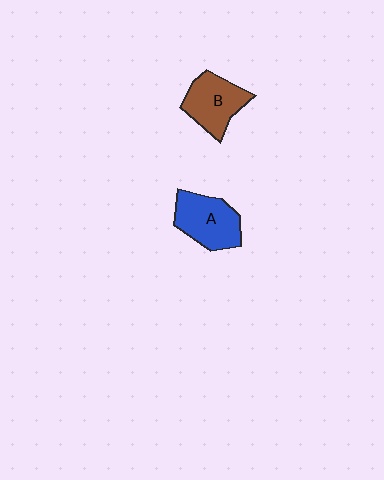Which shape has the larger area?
Shape A (blue).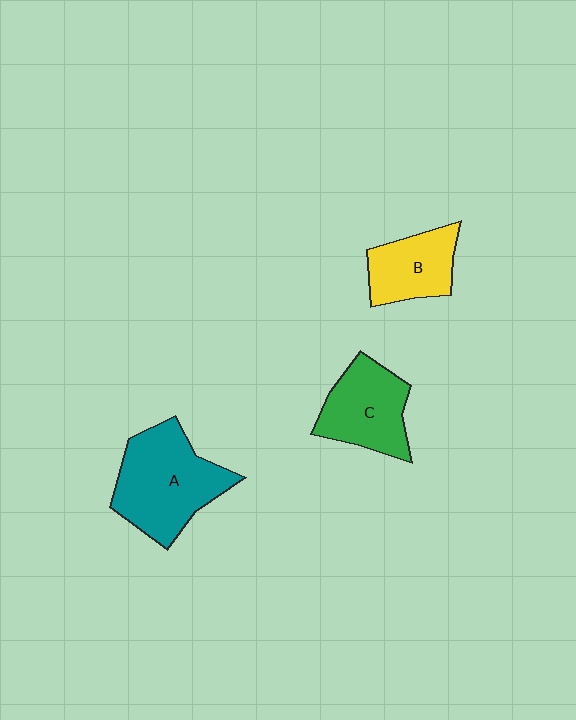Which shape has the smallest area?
Shape B (yellow).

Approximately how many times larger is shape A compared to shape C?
Approximately 1.4 times.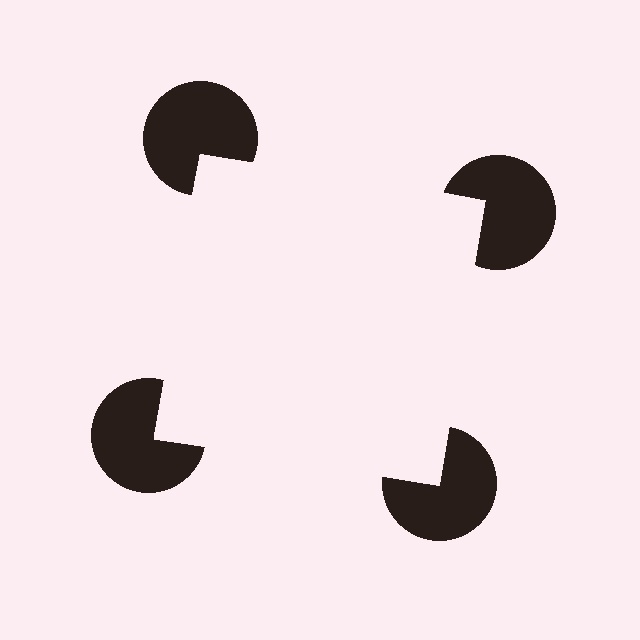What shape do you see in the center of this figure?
An illusory square — its edges are inferred from the aligned wedge cuts in the pac-man discs, not physically drawn.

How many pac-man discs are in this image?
There are 4 — one at each vertex of the illusory square.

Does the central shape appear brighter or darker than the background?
It typically appears slightly brighter than the background, even though no actual brightness change is drawn.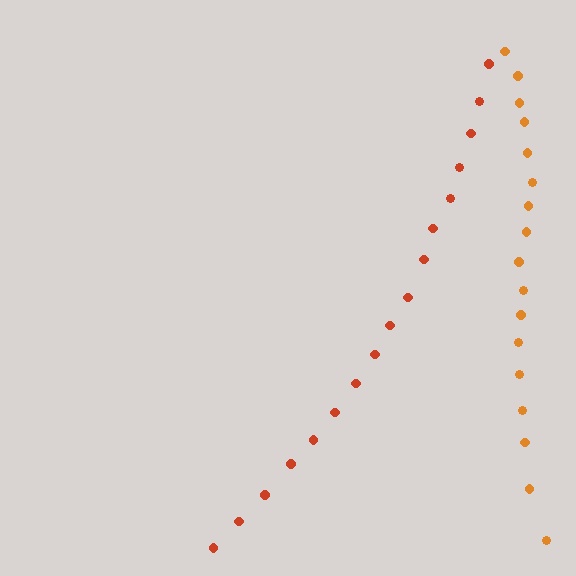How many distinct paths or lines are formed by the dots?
There are 2 distinct paths.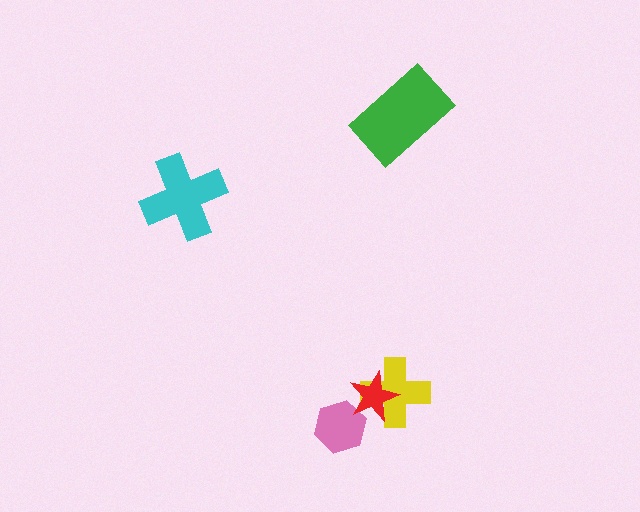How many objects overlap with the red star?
2 objects overlap with the red star.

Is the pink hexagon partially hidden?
Yes, it is partially covered by another shape.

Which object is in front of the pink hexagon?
The red star is in front of the pink hexagon.